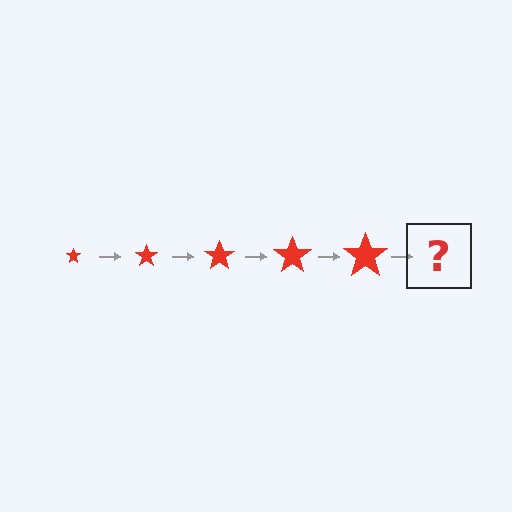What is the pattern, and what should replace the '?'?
The pattern is that the star gets progressively larger each step. The '?' should be a red star, larger than the previous one.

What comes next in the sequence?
The next element should be a red star, larger than the previous one.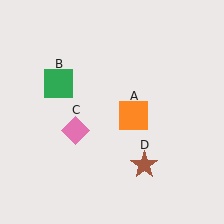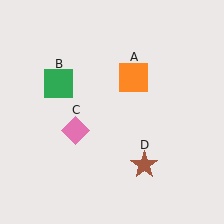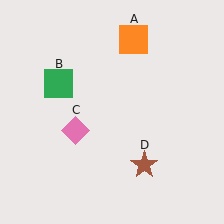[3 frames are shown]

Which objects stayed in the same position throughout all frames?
Green square (object B) and pink diamond (object C) and brown star (object D) remained stationary.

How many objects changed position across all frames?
1 object changed position: orange square (object A).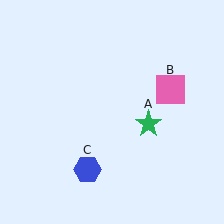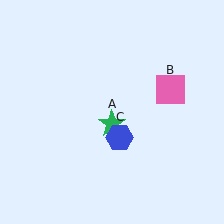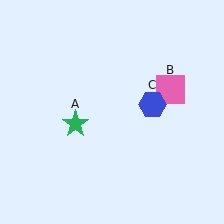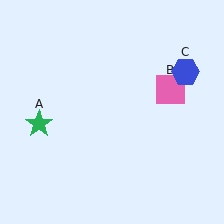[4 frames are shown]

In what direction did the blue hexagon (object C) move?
The blue hexagon (object C) moved up and to the right.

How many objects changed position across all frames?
2 objects changed position: green star (object A), blue hexagon (object C).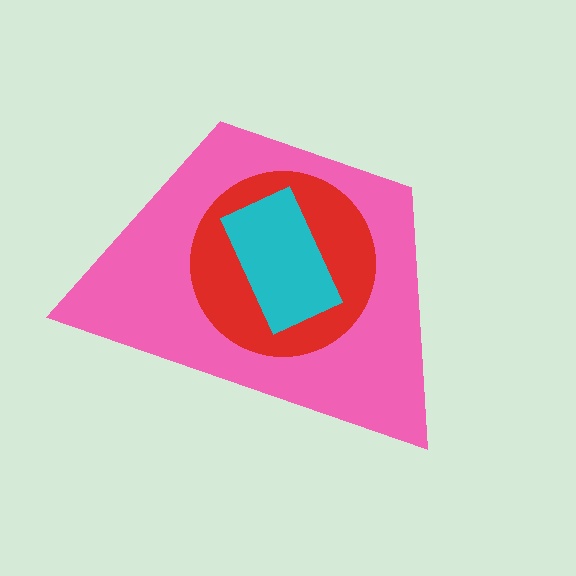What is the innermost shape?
The cyan rectangle.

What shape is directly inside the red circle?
The cyan rectangle.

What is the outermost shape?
The pink trapezoid.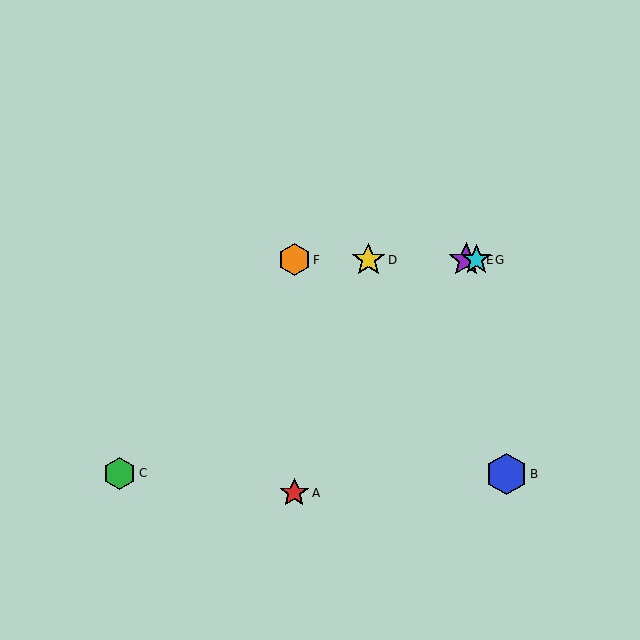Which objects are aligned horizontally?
Objects D, E, F, G are aligned horizontally.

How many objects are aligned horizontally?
4 objects (D, E, F, G) are aligned horizontally.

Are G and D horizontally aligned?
Yes, both are at y≈260.